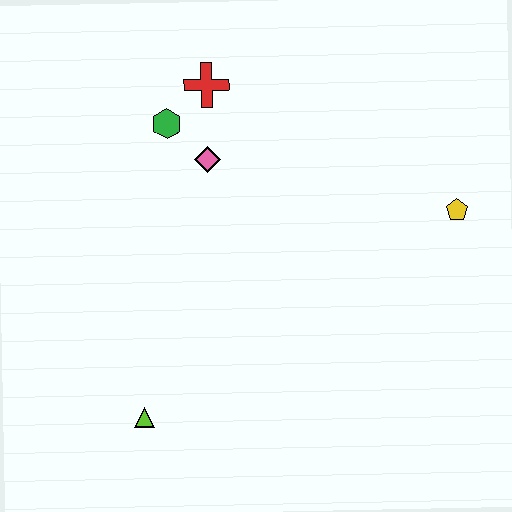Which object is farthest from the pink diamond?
The lime triangle is farthest from the pink diamond.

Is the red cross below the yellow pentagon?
No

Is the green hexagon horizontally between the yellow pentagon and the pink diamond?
No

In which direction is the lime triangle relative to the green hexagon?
The lime triangle is below the green hexagon.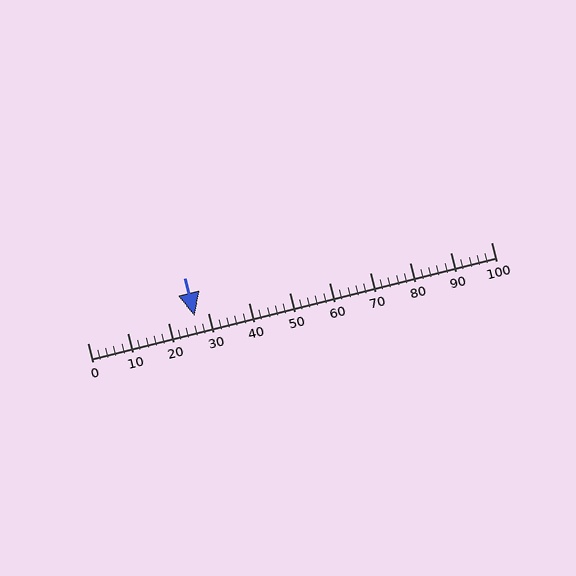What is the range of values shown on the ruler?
The ruler shows values from 0 to 100.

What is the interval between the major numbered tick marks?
The major tick marks are spaced 10 units apart.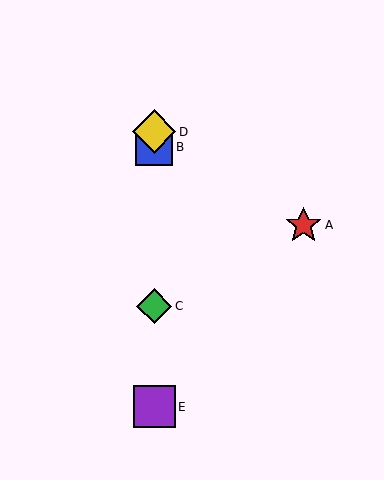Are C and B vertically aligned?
Yes, both are at x≈154.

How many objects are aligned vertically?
4 objects (B, C, D, E) are aligned vertically.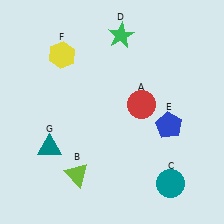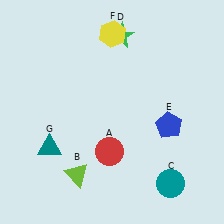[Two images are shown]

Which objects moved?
The objects that moved are: the red circle (A), the yellow hexagon (F).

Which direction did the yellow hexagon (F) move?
The yellow hexagon (F) moved right.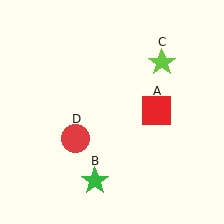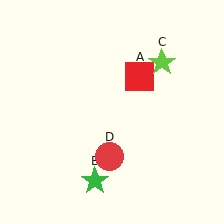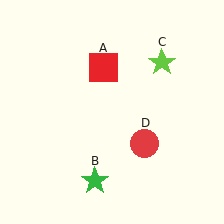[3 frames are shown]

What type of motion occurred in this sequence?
The red square (object A), red circle (object D) rotated counterclockwise around the center of the scene.